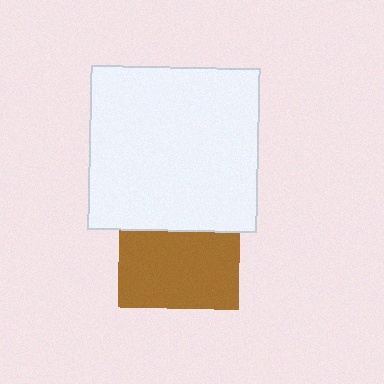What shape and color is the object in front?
The object in front is a white rectangle.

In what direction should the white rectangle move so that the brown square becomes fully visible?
The white rectangle should move up. That is the shortest direction to clear the overlap and leave the brown square fully visible.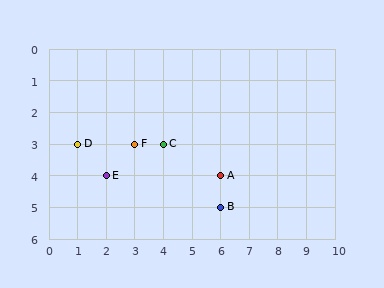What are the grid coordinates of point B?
Point B is at grid coordinates (6, 5).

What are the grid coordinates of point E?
Point E is at grid coordinates (2, 4).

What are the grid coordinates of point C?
Point C is at grid coordinates (4, 3).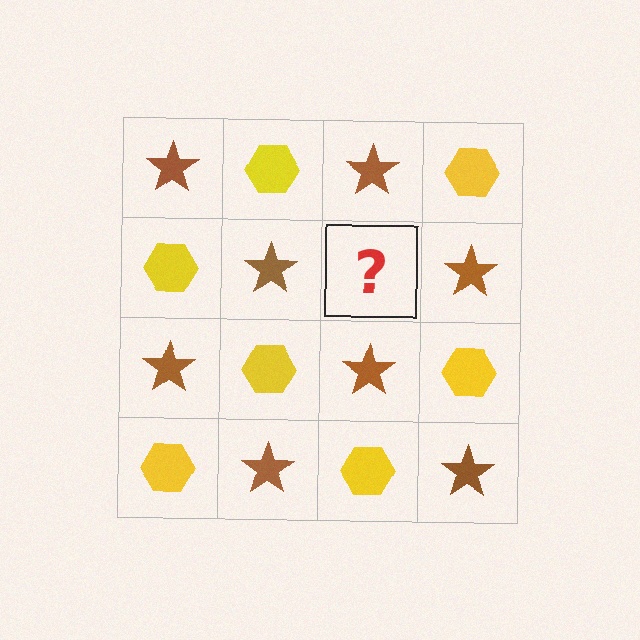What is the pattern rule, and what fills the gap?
The rule is that it alternates brown star and yellow hexagon in a checkerboard pattern. The gap should be filled with a yellow hexagon.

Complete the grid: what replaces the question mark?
The question mark should be replaced with a yellow hexagon.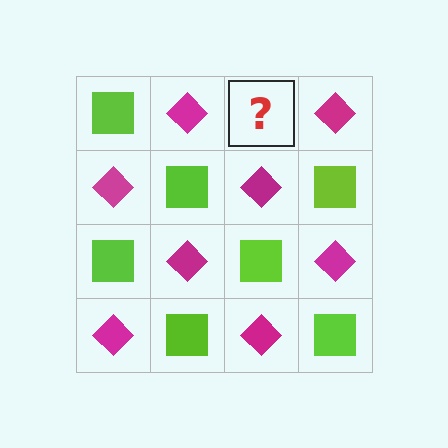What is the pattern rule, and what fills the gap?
The rule is that it alternates lime square and magenta diamond in a checkerboard pattern. The gap should be filled with a lime square.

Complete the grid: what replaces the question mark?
The question mark should be replaced with a lime square.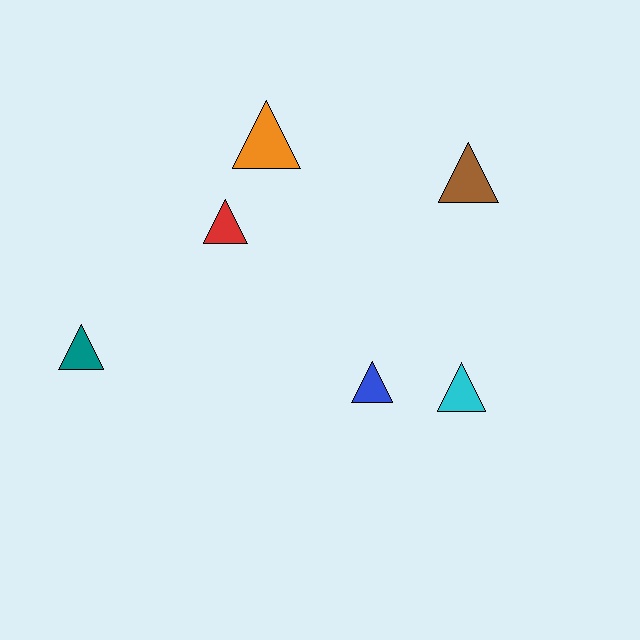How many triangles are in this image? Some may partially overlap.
There are 6 triangles.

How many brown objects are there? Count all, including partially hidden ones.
There is 1 brown object.